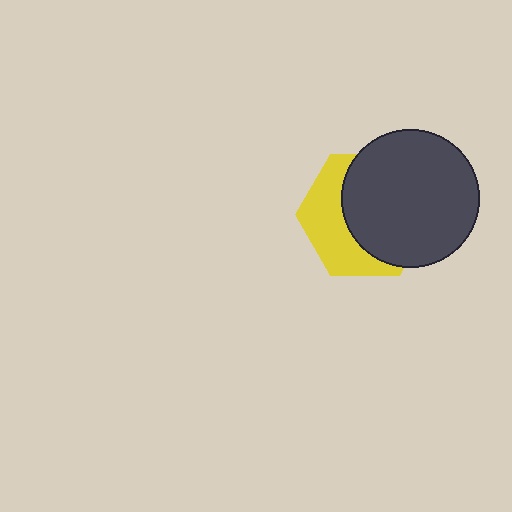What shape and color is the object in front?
The object in front is a dark gray circle.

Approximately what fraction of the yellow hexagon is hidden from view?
Roughly 59% of the yellow hexagon is hidden behind the dark gray circle.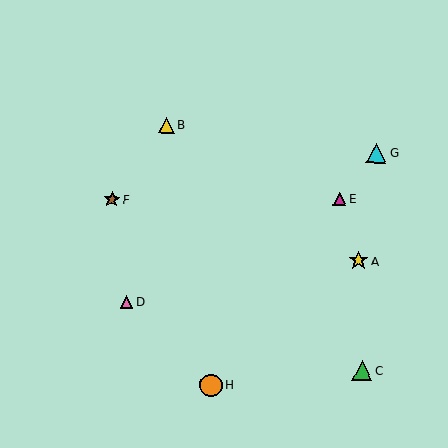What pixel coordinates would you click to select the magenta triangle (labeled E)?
Click at (340, 199) to select the magenta triangle E.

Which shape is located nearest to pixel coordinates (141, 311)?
The pink triangle (labeled D) at (127, 302) is nearest to that location.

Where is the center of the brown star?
The center of the brown star is at (112, 200).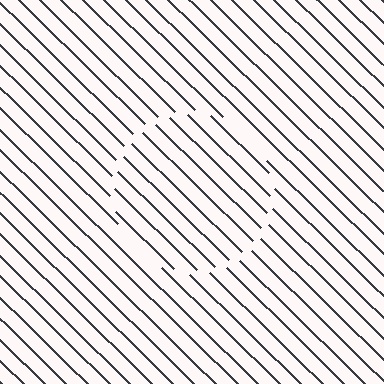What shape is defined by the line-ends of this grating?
An illusory circle. The interior of the shape contains the same grating, shifted by half a period — the contour is defined by the phase discontinuity where line-ends from the inner and outer gratings abut.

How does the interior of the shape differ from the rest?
The interior of the shape contains the same grating, shifted by half a period — the contour is defined by the phase discontinuity where line-ends from the inner and outer gratings abut.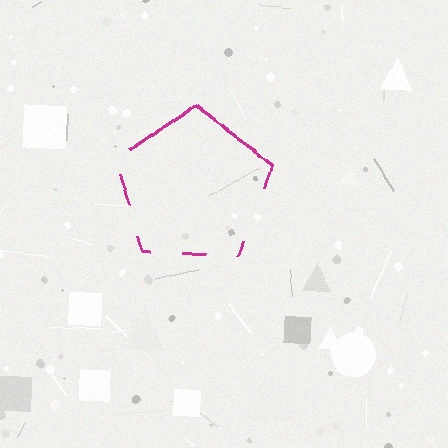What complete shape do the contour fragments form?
The contour fragments form a pentagon.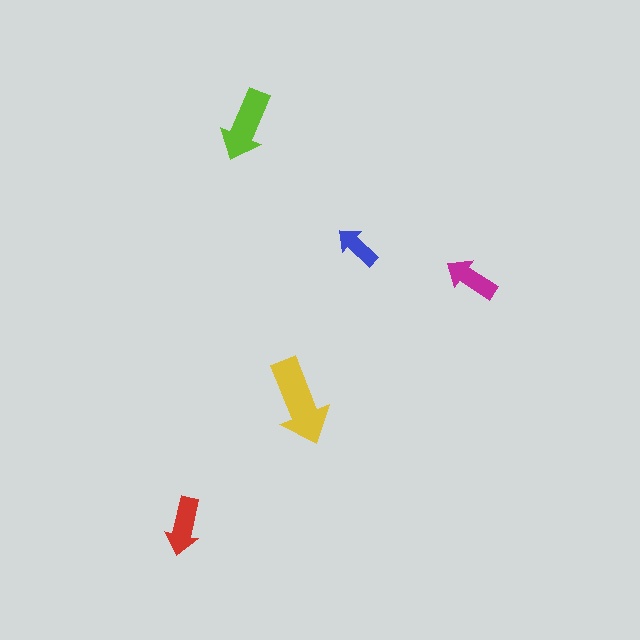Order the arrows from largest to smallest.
the yellow one, the lime one, the red one, the magenta one, the blue one.